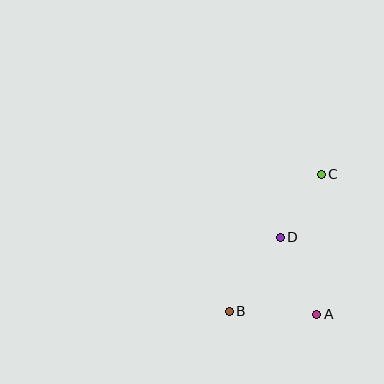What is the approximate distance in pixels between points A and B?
The distance between A and B is approximately 87 pixels.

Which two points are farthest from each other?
Points B and C are farthest from each other.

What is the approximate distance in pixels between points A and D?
The distance between A and D is approximately 85 pixels.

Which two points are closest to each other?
Points C and D are closest to each other.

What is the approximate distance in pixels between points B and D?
The distance between B and D is approximately 90 pixels.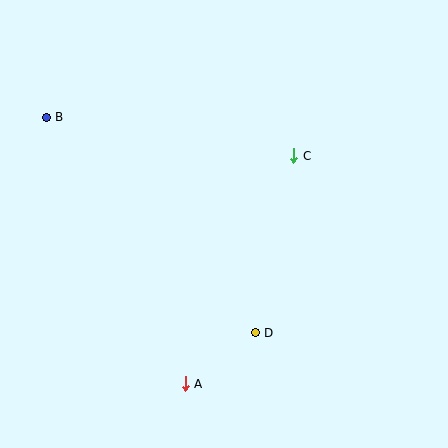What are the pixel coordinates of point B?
Point B is at (46, 117).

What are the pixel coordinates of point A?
Point A is at (185, 384).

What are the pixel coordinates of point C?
Point C is at (294, 156).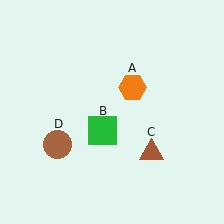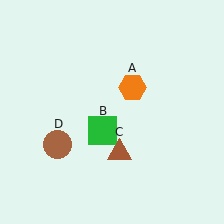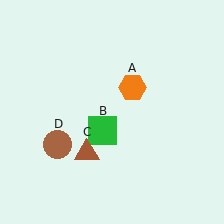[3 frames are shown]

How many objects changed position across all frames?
1 object changed position: brown triangle (object C).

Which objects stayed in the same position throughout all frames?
Orange hexagon (object A) and green square (object B) and brown circle (object D) remained stationary.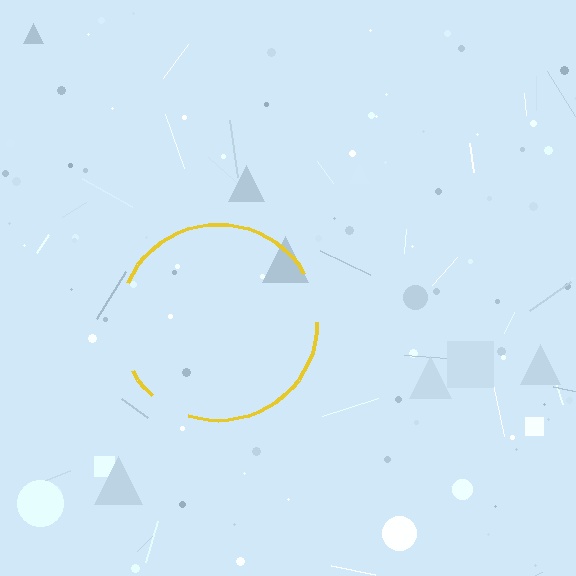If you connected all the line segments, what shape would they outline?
They would outline a circle.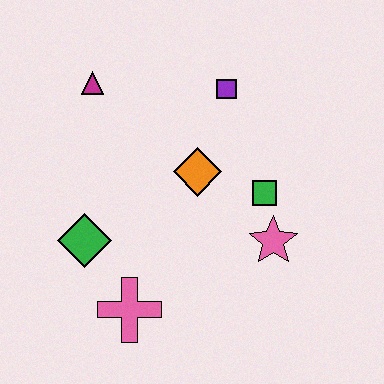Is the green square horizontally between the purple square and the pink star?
Yes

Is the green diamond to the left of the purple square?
Yes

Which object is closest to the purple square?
The orange diamond is closest to the purple square.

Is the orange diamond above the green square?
Yes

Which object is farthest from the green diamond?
The purple square is farthest from the green diamond.